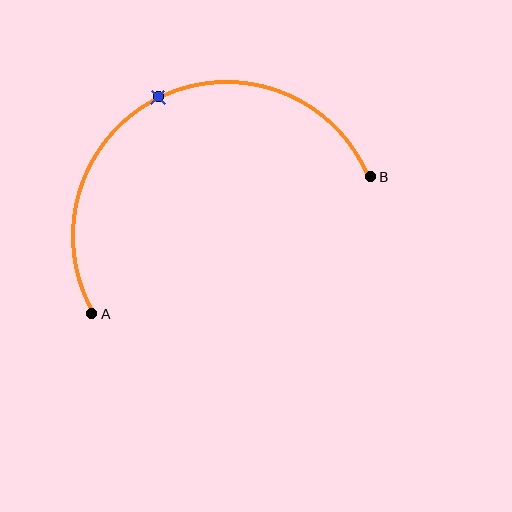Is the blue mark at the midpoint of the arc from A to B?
Yes. The blue mark lies on the arc at equal arc-length from both A and B — it is the arc midpoint.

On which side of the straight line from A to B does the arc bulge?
The arc bulges above the straight line connecting A and B.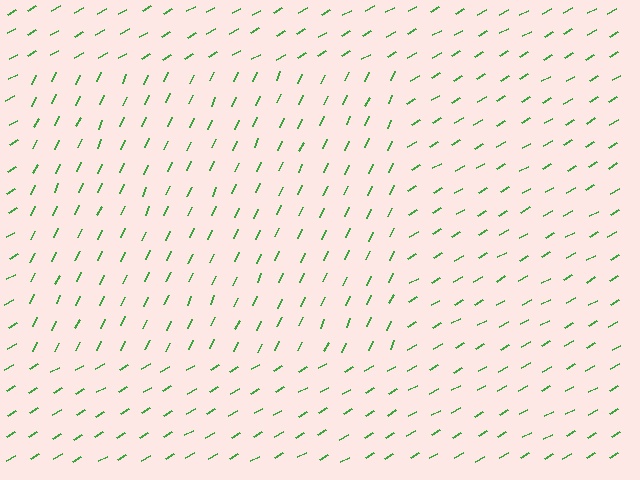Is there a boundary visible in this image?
Yes, there is a texture boundary formed by a change in line orientation.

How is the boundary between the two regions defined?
The boundary is defined purely by a change in line orientation (approximately 36 degrees difference). All lines are the same color and thickness.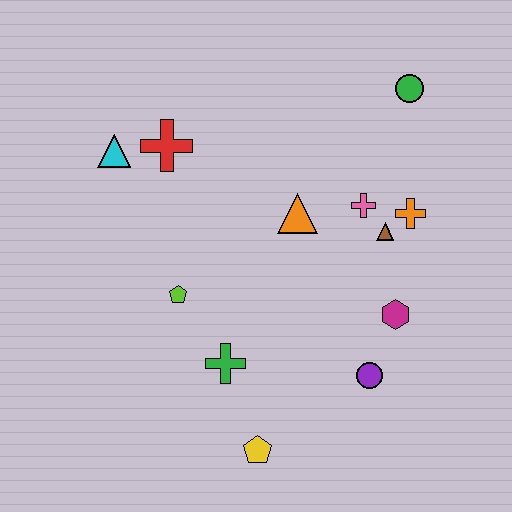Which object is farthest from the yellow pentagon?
The green circle is farthest from the yellow pentagon.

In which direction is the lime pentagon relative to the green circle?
The lime pentagon is to the left of the green circle.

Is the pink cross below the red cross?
Yes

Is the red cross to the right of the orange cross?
No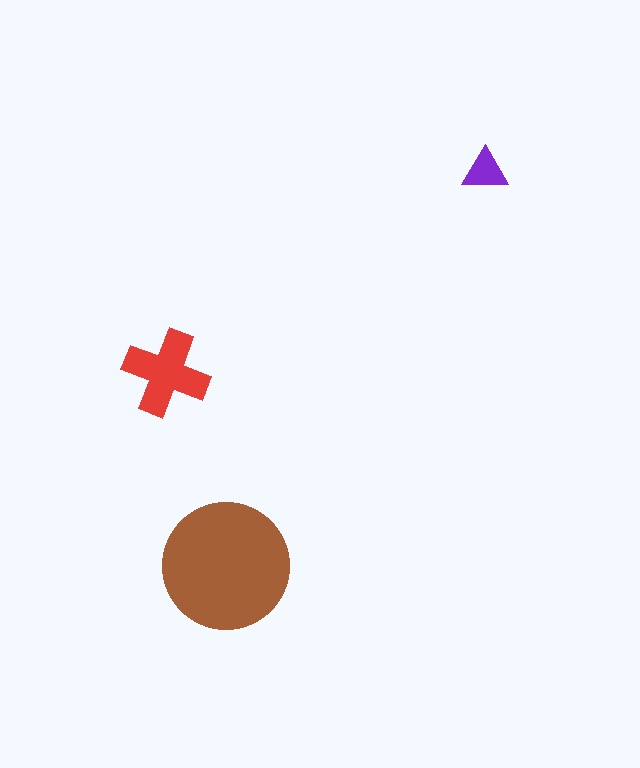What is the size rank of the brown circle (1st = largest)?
1st.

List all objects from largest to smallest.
The brown circle, the red cross, the purple triangle.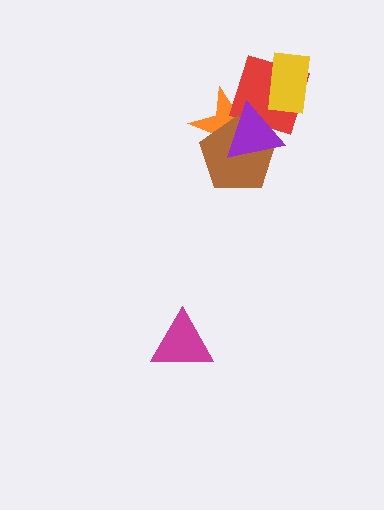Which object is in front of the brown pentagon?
The purple triangle is in front of the brown pentagon.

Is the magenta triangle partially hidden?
No, no other shape covers it.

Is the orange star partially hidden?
Yes, it is partially covered by another shape.